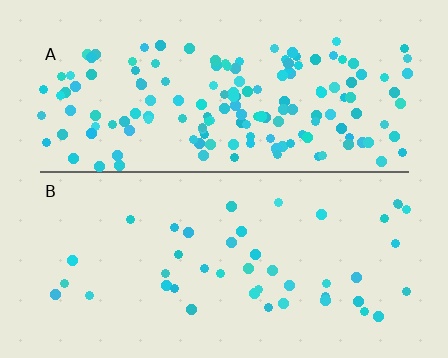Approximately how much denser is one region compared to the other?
Approximately 3.6× — region A over region B.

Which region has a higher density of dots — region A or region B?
A (the top).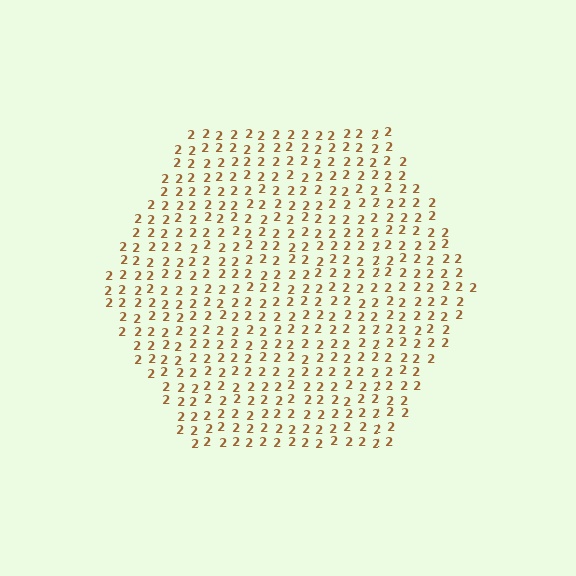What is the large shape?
The large shape is a hexagon.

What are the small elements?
The small elements are digit 2's.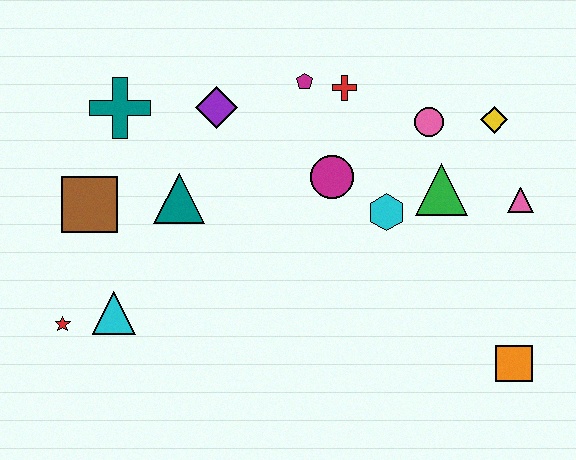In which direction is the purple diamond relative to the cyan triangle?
The purple diamond is above the cyan triangle.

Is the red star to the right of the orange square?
No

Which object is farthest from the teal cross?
The orange square is farthest from the teal cross.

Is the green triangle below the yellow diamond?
Yes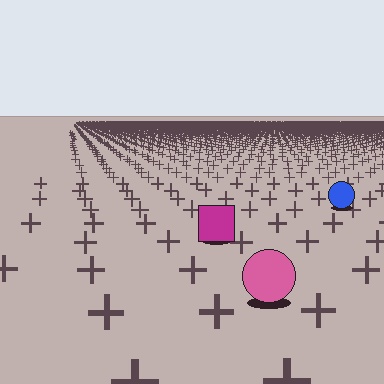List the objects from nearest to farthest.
From nearest to farthest: the pink circle, the magenta square, the blue circle.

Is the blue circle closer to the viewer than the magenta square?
No. The magenta square is closer — you can tell from the texture gradient: the ground texture is coarser near it.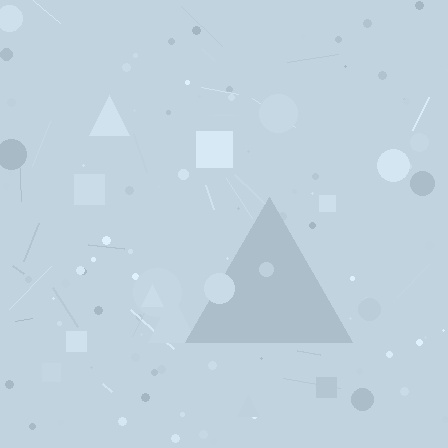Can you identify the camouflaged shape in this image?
The camouflaged shape is a triangle.